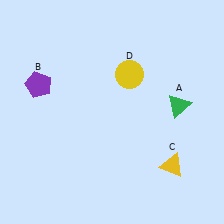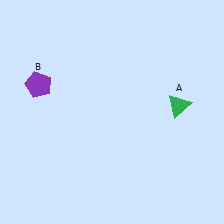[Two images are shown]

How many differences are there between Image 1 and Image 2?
There are 2 differences between the two images.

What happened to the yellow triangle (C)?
The yellow triangle (C) was removed in Image 2. It was in the bottom-right area of Image 1.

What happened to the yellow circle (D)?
The yellow circle (D) was removed in Image 2. It was in the top-right area of Image 1.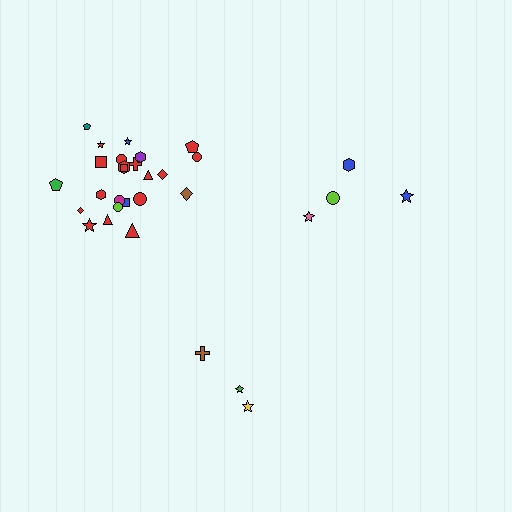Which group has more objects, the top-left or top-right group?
The top-left group.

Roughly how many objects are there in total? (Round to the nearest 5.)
Roughly 30 objects in total.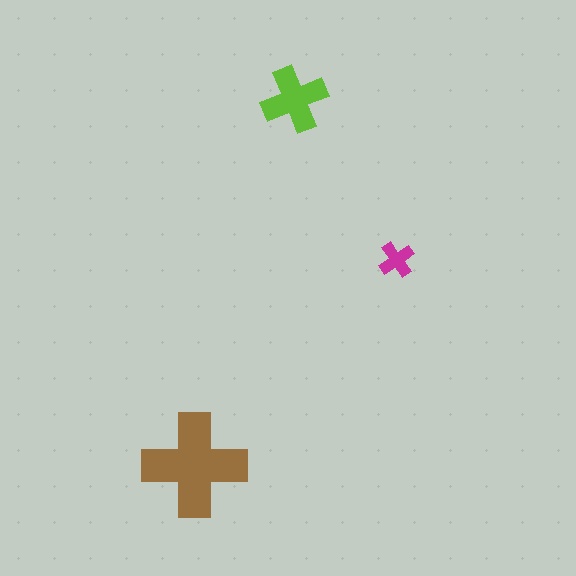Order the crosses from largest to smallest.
the brown one, the lime one, the magenta one.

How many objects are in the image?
There are 3 objects in the image.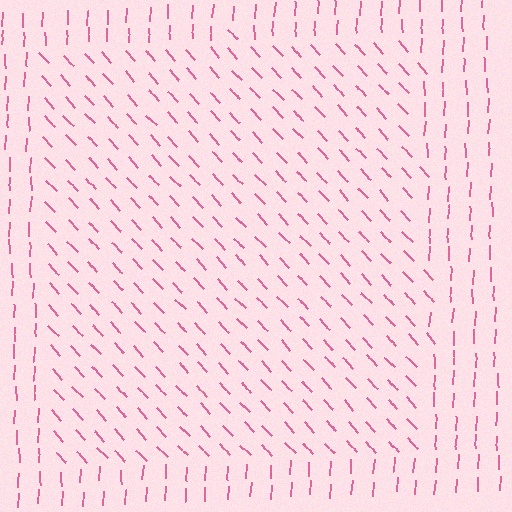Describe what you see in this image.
The image is filled with small pink line segments. A rectangle region in the image has lines oriented differently from the surrounding lines, creating a visible texture boundary.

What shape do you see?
I see a rectangle.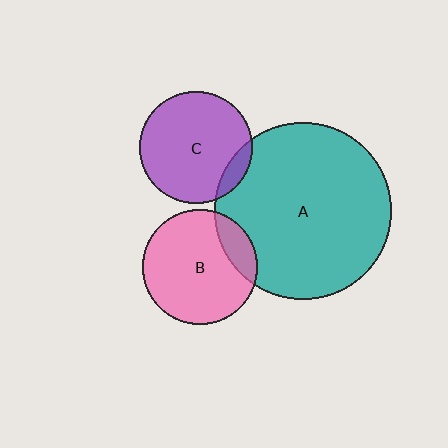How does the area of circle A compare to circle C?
Approximately 2.5 times.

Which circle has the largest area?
Circle A (teal).